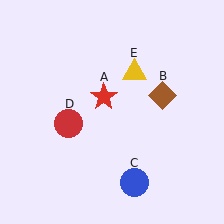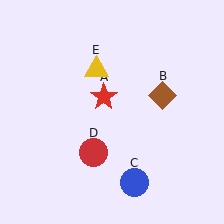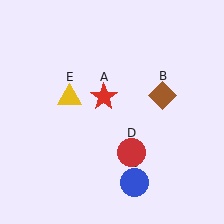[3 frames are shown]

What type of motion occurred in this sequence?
The red circle (object D), yellow triangle (object E) rotated counterclockwise around the center of the scene.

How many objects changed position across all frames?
2 objects changed position: red circle (object D), yellow triangle (object E).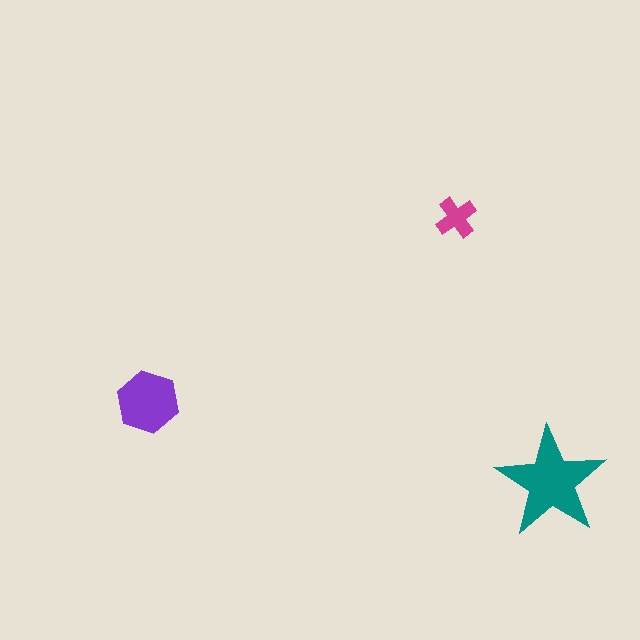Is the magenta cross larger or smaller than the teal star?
Smaller.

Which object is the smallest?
The magenta cross.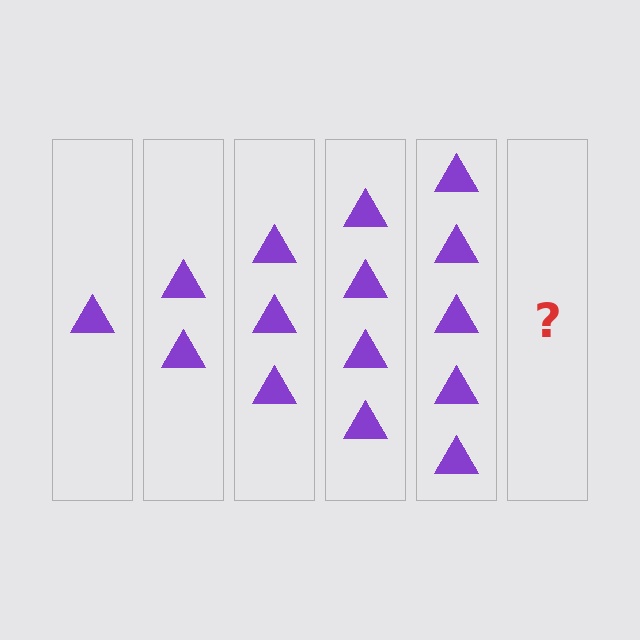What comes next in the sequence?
The next element should be 6 triangles.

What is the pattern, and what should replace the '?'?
The pattern is that each step adds one more triangle. The '?' should be 6 triangles.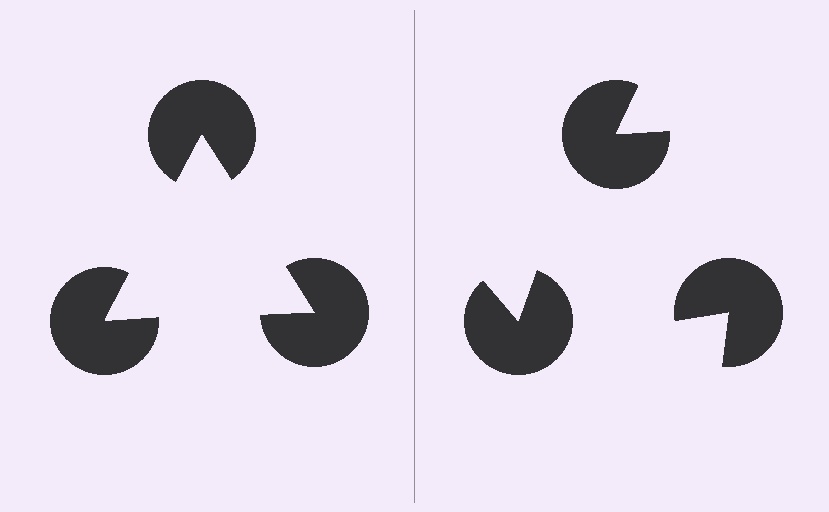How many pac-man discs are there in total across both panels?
6 — 3 on each side.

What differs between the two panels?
The pac-man discs are positioned identically on both sides; only the wedge orientations differ. On the left they align to a triangle; on the right they are misaligned.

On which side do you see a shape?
An illusory triangle appears on the left side. On the right side the wedge cuts are rotated, so no coherent shape forms.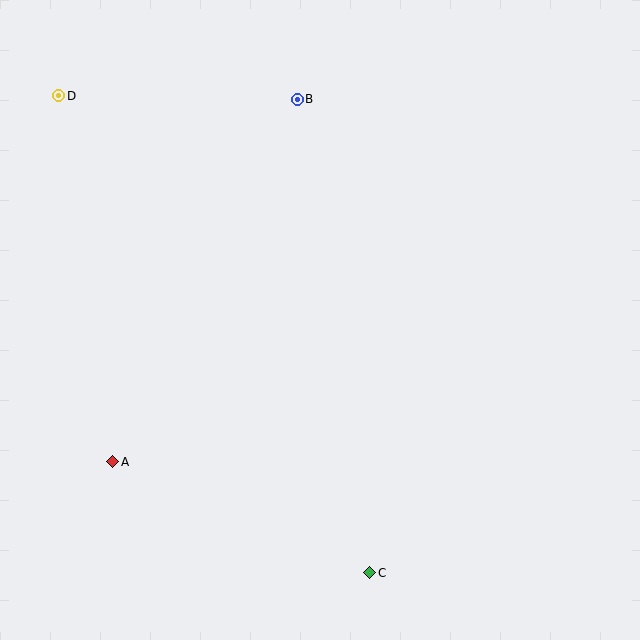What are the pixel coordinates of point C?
Point C is at (370, 573).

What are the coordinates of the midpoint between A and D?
The midpoint between A and D is at (86, 279).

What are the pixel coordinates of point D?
Point D is at (59, 96).